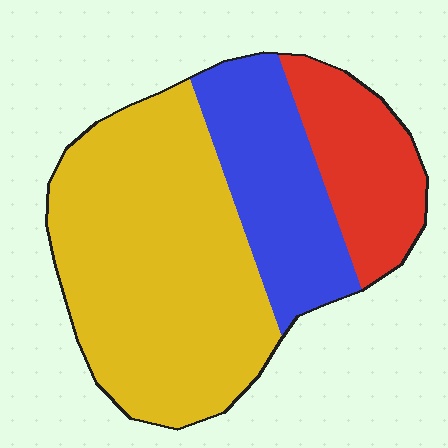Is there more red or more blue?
Blue.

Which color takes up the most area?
Yellow, at roughly 55%.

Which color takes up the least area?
Red, at roughly 20%.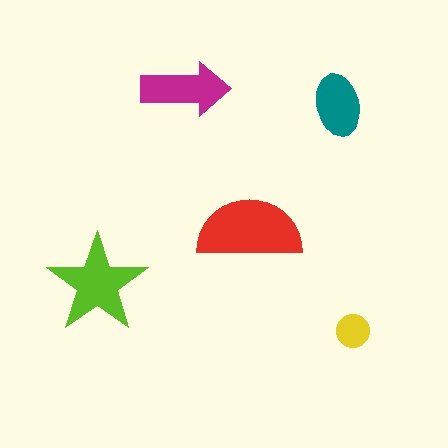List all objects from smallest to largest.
The yellow circle, the teal ellipse, the magenta arrow, the lime star, the red semicircle.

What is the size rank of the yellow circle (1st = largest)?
5th.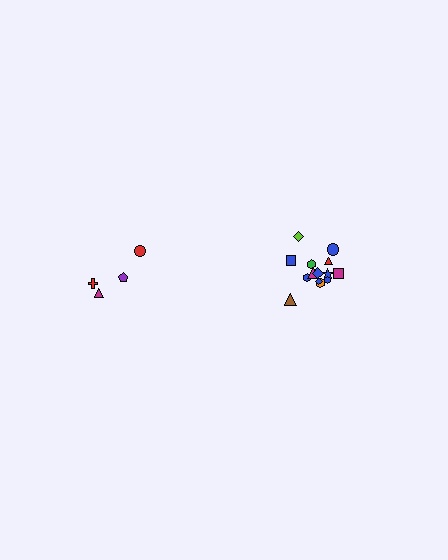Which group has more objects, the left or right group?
The right group.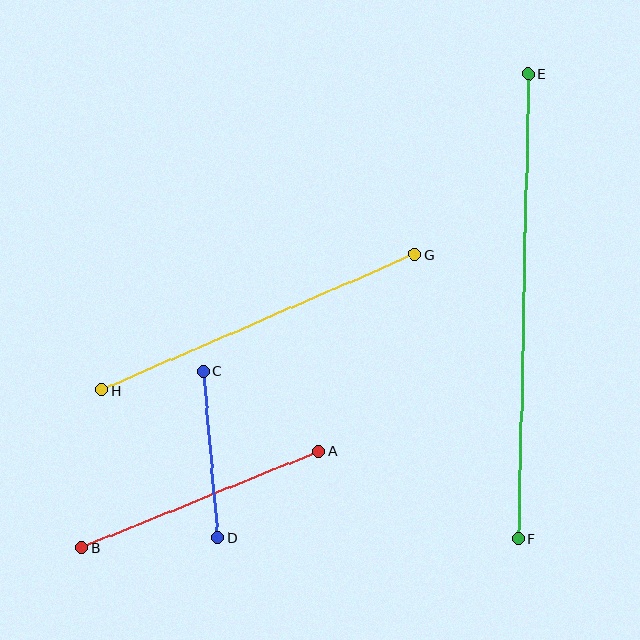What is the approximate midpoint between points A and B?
The midpoint is at approximately (200, 500) pixels.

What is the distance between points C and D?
The distance is approximately 167 pixels.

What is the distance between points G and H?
The distance is approximately 341 pixels.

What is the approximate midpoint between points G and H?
The midpoint is at approximately (258, 322) pixels.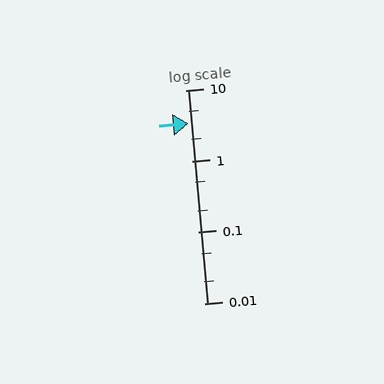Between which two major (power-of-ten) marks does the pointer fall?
The pointer is between 1 and 10.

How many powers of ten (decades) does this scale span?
The scale spans 3 decades, from 0.01 to 10.